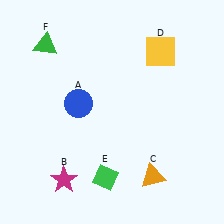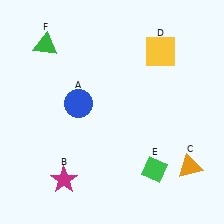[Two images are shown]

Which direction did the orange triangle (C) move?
The orange triangle (C) moved right.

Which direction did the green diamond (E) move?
The green diamond (E) moved right.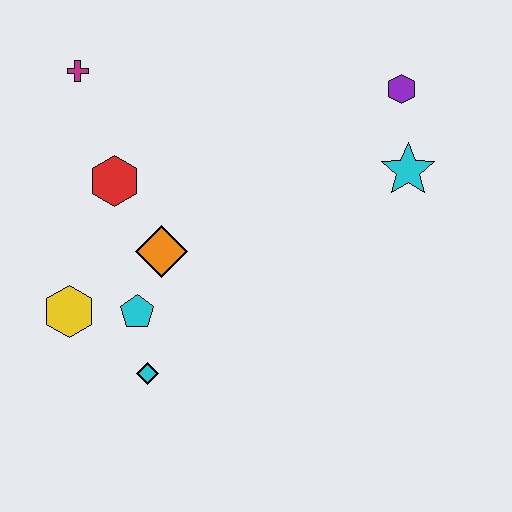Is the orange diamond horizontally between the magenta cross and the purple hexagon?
Yes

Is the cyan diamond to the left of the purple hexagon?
Yes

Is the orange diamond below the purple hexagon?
Yes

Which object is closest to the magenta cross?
The red hexagon is closest to the magenta cross.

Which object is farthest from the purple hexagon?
The yellow hexagon is farthest from the purple hexagon.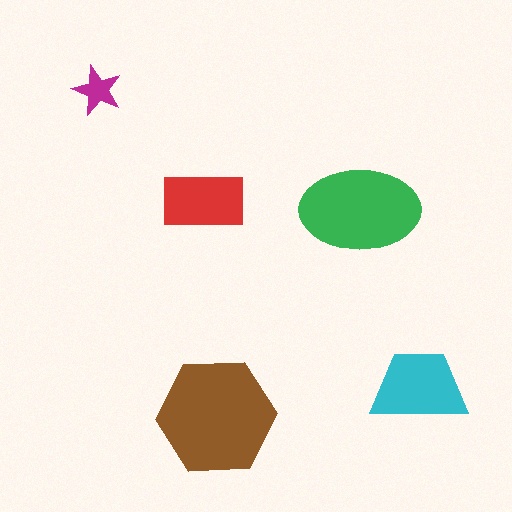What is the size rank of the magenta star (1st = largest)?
5th.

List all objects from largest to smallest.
The brown hexagon, the green ellipse, the cyan trapezoid, the red rectangle, the magenta star.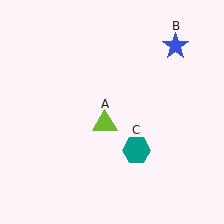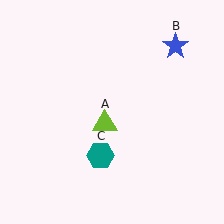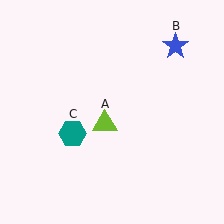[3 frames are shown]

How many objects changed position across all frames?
1 object changed position: teal hexagon (object C).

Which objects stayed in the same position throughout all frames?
Lime triangle (object A) and blue star (object B) remained stationary.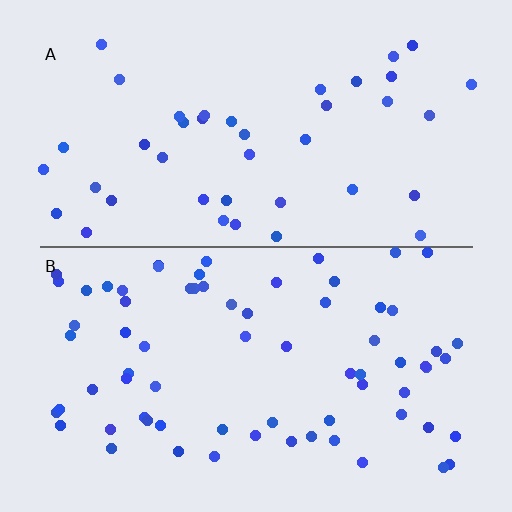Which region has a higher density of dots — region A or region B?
B (the bottom).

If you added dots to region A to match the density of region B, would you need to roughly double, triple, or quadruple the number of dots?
Approximately double.